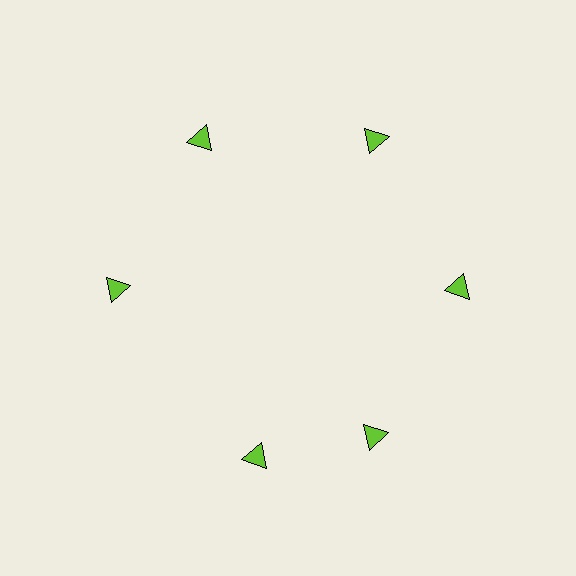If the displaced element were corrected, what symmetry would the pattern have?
It would have 6-fold rotational symmetry — the pattern would map onto itself every 60 degrees.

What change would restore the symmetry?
The symmetry would be restored by rotating it back into even spacing with its neighbors so that all 6 triangles sit at equal angles and equal distance from the center.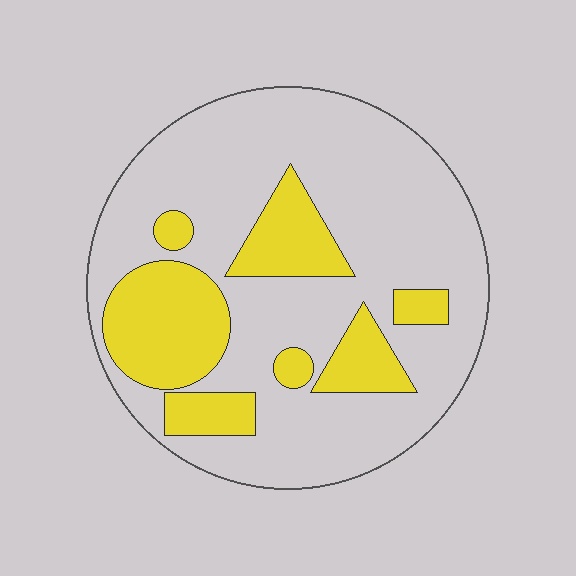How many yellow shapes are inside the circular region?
7.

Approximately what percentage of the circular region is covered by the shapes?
Approximately 25%.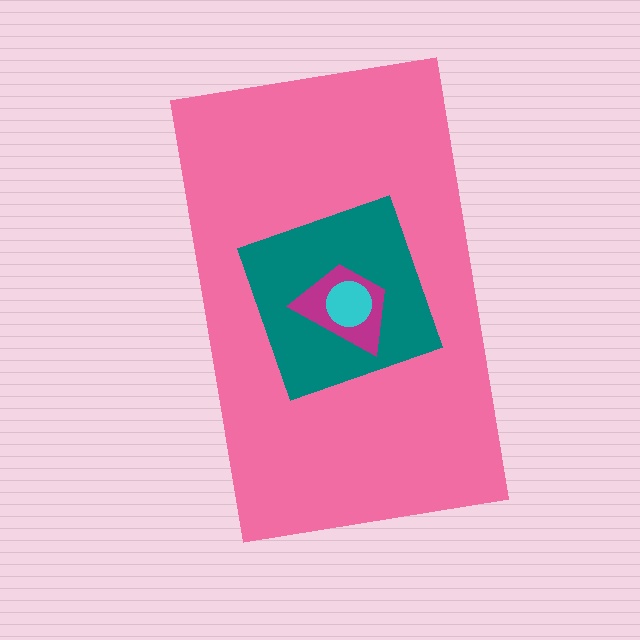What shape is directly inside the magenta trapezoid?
The cyan circle.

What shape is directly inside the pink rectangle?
The teal diamond.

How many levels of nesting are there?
4.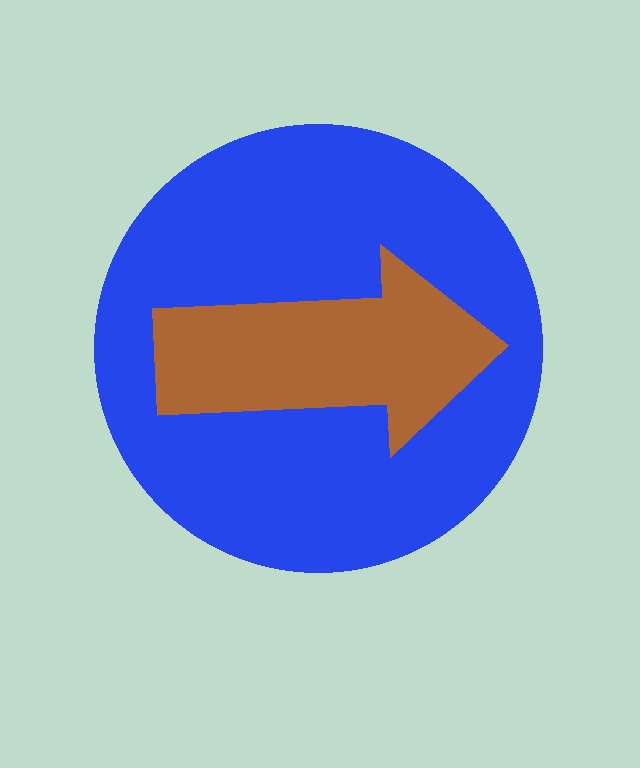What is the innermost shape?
The brown arrow.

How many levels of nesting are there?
2.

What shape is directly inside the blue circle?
The brown arrow.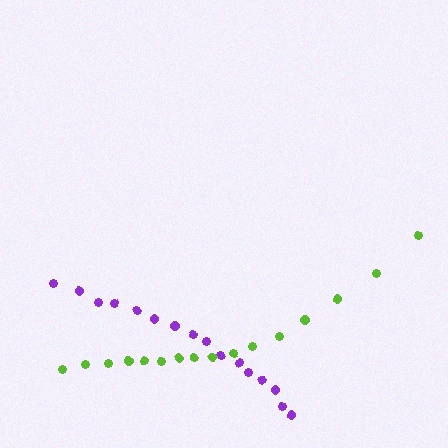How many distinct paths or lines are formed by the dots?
There are 2 distinct paths.